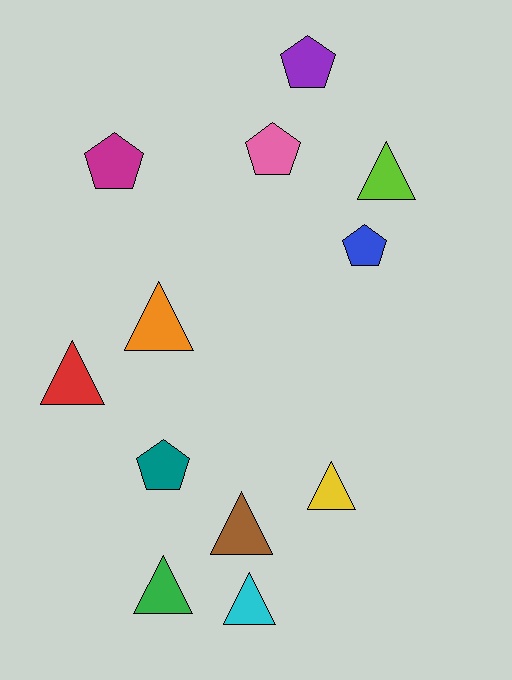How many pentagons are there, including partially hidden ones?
There are 5 pentagons.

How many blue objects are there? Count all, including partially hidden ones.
There is 1 blue object.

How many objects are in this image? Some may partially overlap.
There are 12 objects.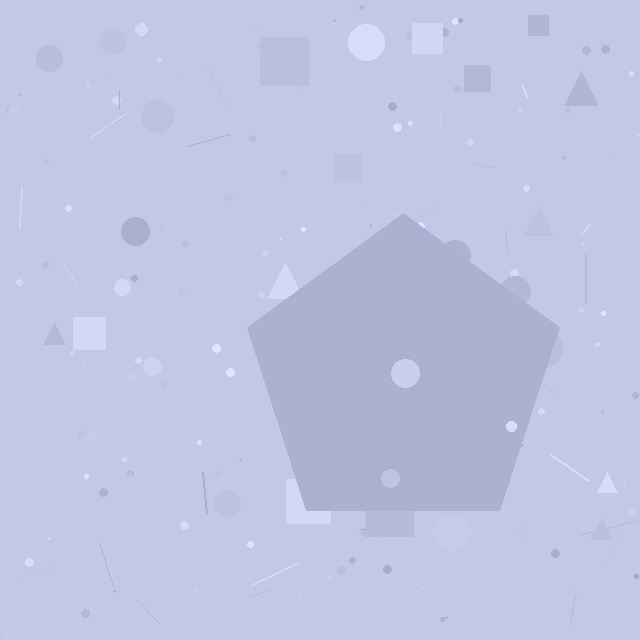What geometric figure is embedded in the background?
A pentagon is embedded in the background.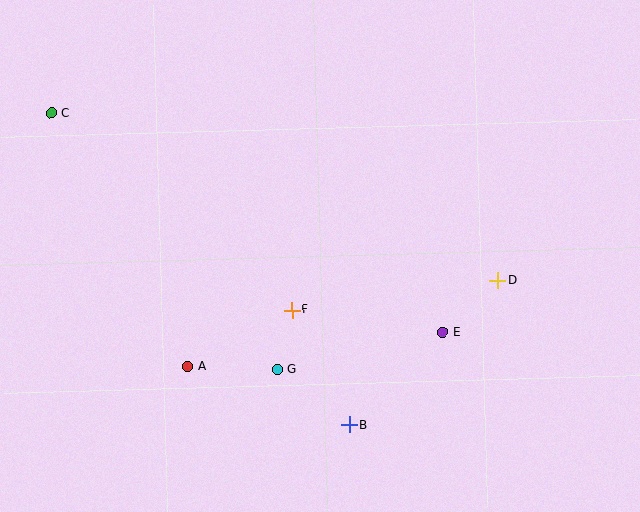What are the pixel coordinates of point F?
Point F is at (292, 310).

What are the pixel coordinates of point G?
Point G is at (278, 369).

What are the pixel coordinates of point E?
Point E is at (443, 332).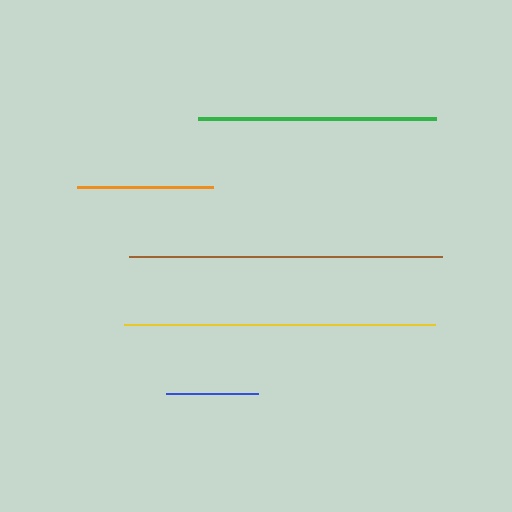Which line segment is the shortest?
The blue line is the shortest at approximately 92 pixels.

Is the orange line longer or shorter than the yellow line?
The yellow line is longer than the orange line.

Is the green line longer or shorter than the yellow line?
The yellow line is longer than the green line.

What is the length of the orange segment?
The orange segment is approximately 136 pixels long.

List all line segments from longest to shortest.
From longest to shortest: brown, yellow, green, orange, blue.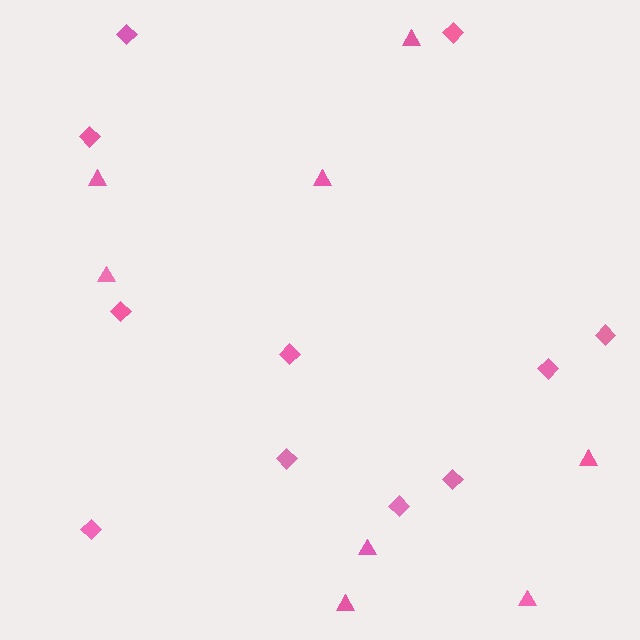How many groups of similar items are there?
There are 2 groups: one group of diamonds (11) and one group of triangles (8).